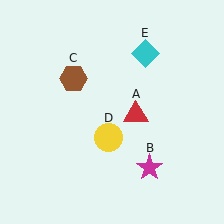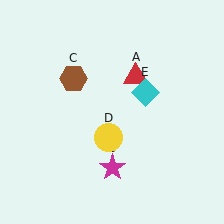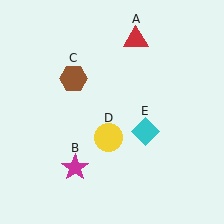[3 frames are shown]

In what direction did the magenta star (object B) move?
The magenta star (object B) moved left.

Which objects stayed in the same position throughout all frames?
Brown hexagon (object C) and yellow circle (object D) remained stationary.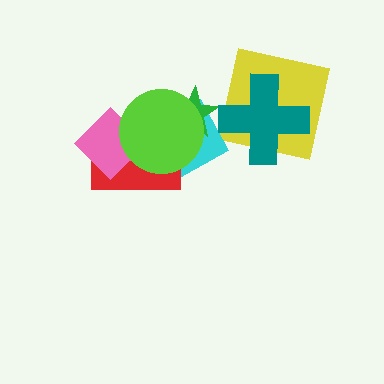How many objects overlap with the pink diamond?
2 objects overlap with the pink diamond.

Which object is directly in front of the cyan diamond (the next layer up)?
The green star is directly in front of the cyan diamond.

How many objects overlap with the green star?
2 objects overlap with the green star.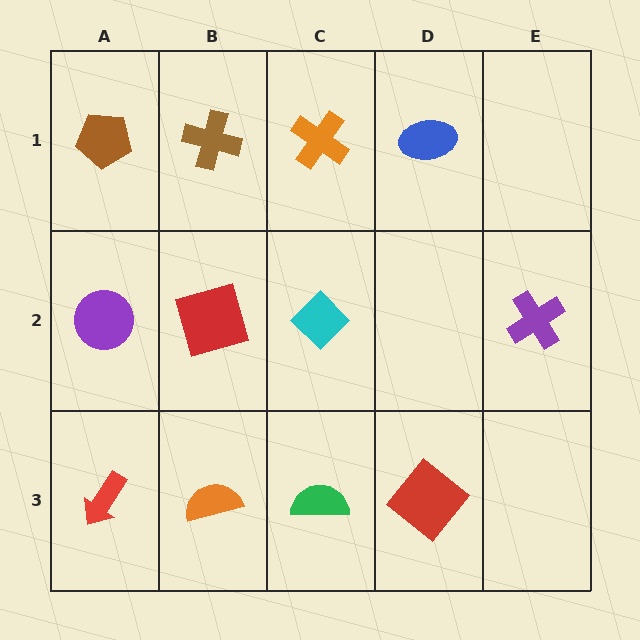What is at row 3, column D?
A red diamond.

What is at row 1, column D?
A blue ellipse.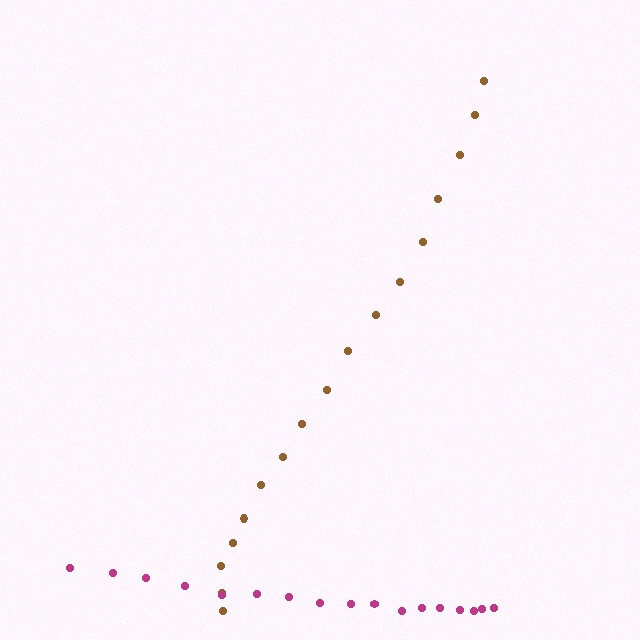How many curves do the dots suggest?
There are 2 distinct paths.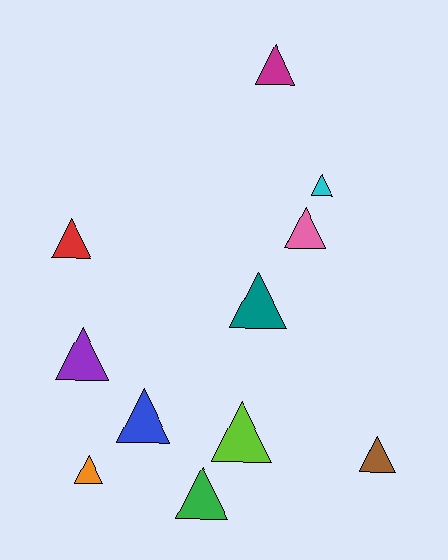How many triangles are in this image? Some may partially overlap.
There are 11 triangles.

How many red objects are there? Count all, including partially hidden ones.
There is 1 red object.